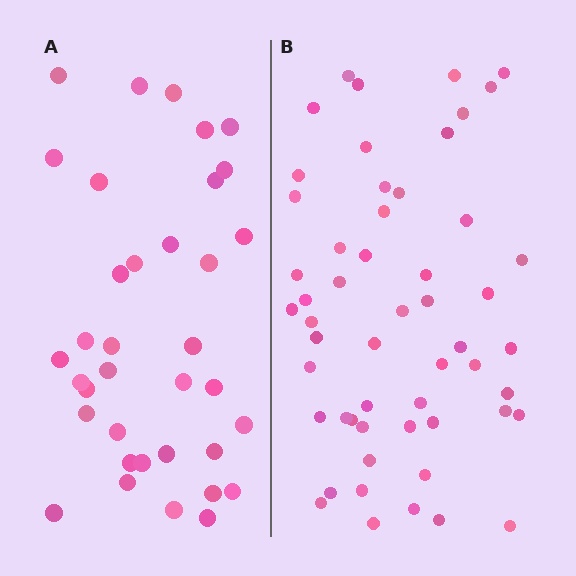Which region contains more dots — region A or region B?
Region B (the right region) has more dots.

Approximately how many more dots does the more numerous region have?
Region B has approximately 20 more dots than region A.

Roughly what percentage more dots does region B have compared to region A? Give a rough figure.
About 50% more.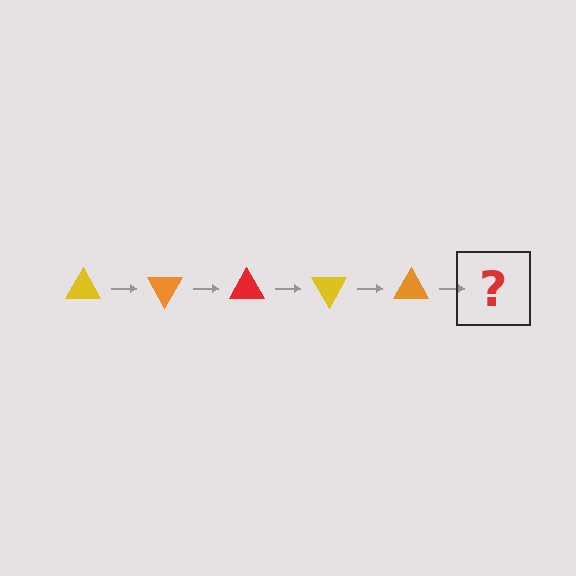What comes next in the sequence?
The next element should be a red triangle, rotated 300 degrees from the start.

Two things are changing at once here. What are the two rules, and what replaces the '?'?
The two rules are that it rotates 60 degrees each step and the color cycles through yellow, orange, and red. The '?' should be a red triangle, rotated 300 degrees from the start.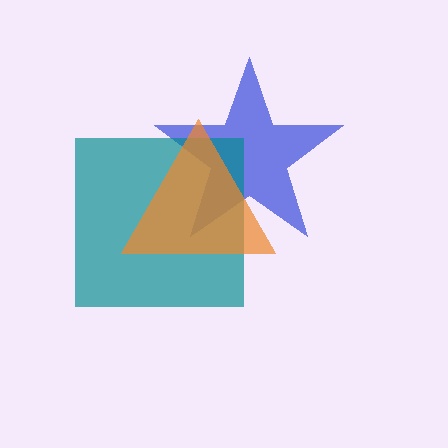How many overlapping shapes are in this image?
There are 3 overlapping shapes in the image.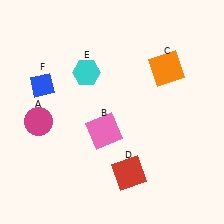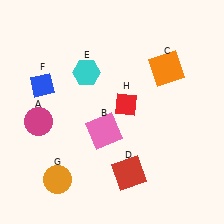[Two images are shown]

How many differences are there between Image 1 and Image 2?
There are 2 differences between the two images.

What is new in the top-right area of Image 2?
A red diamond (H) was added in the top-right area of Image 2.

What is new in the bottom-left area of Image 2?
An orange circle (G) was added in the bottom-left area of Image 2.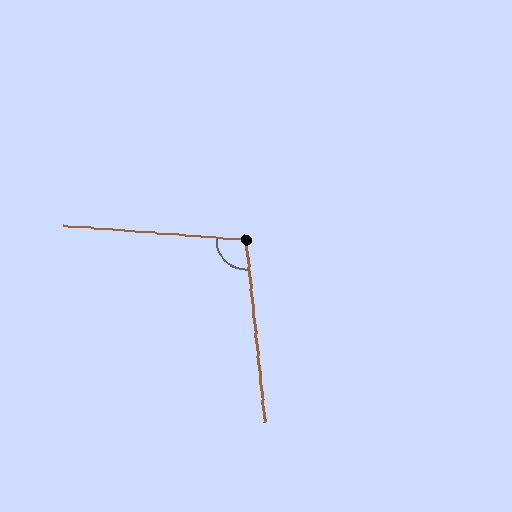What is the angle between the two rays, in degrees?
Approximately 100 degrees.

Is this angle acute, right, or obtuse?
It is obtuse.